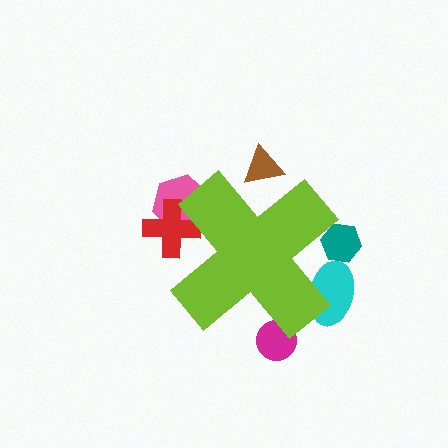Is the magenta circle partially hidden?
Yes, the magenta circle is partially hidden behind the lime cross.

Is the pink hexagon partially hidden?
Yes, the pink hexagon is partially hidden behind the lime cross.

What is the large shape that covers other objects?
A lime cross.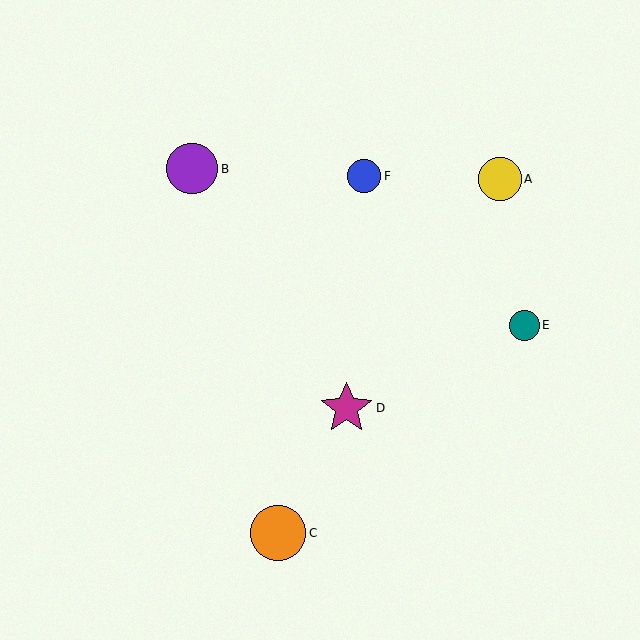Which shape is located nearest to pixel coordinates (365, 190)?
The blue circle (labeled F) at (364, 176) is nearest to that location.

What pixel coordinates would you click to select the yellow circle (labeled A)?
Click at (500, 179) to select the yellow circle A.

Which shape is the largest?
The orange circle (labeled C) is the largest.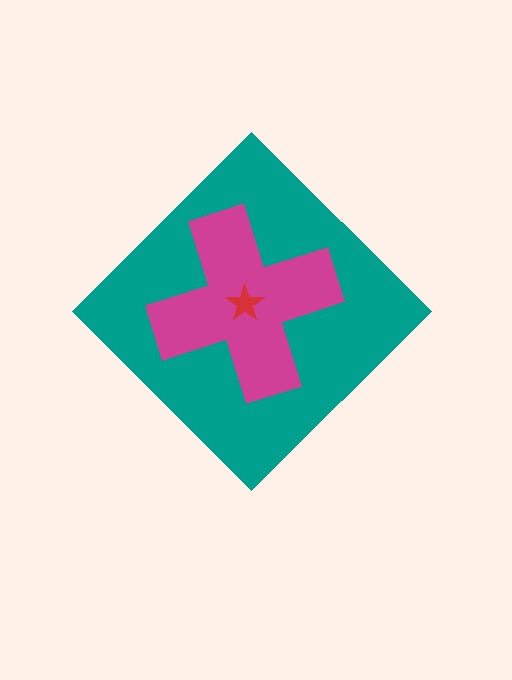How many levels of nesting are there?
3.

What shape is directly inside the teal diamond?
The magenta cross.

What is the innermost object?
The red star.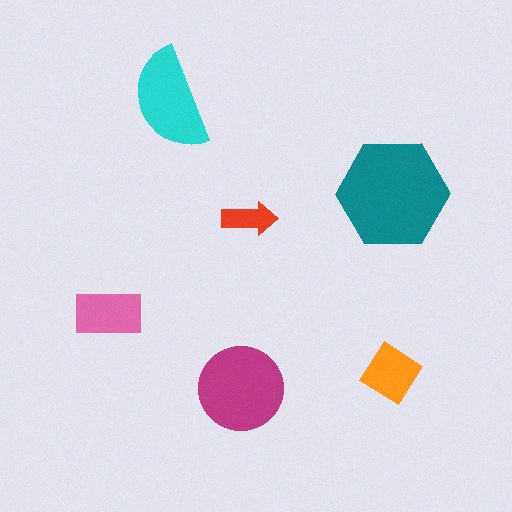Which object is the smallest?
The red arrow.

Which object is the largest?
The teal hexagon.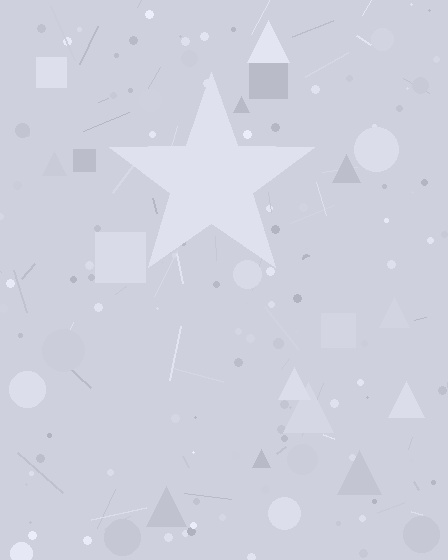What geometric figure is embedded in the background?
A star is embedded in the background.